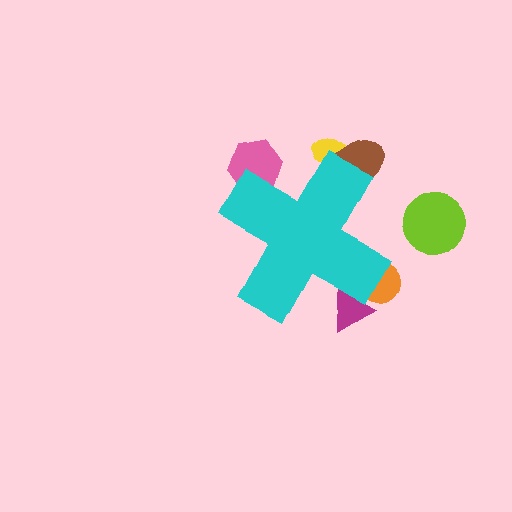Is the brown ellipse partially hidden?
Yes, the brown ellipse is partially hidden behind the cyan cross.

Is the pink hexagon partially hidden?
Yes, the pink hexagon is partially hidden behind the cyan cross.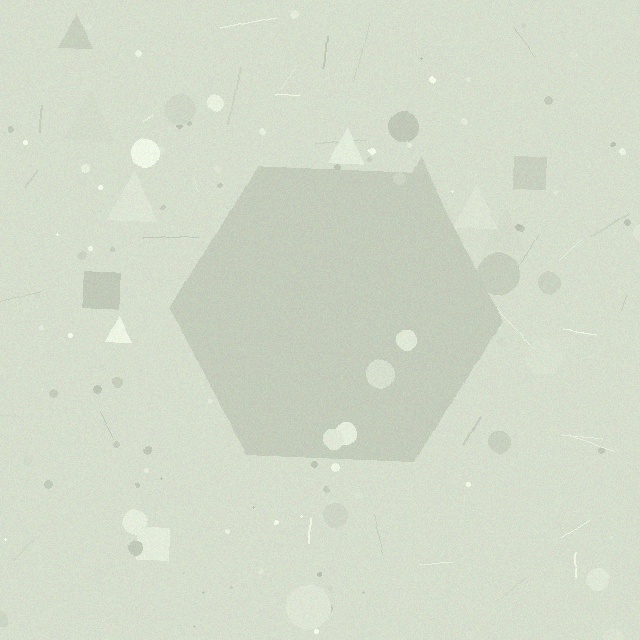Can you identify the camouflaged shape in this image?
The camouflaged shape is a hexagon.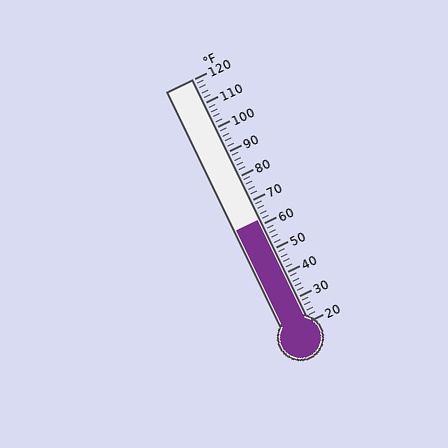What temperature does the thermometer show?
The thermometer shows approximately 62°F.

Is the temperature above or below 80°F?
The temperature is below 80°F.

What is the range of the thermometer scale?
The thermometer scale ranges from 20°F to 120°F.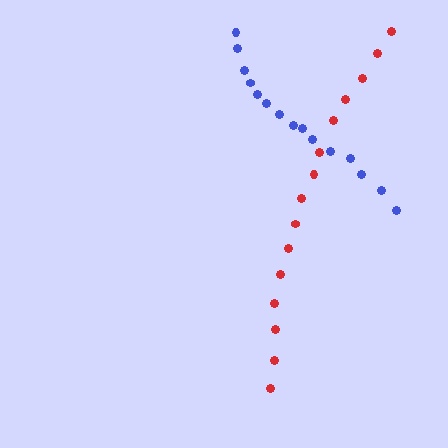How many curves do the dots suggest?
There are 2 distinct paths.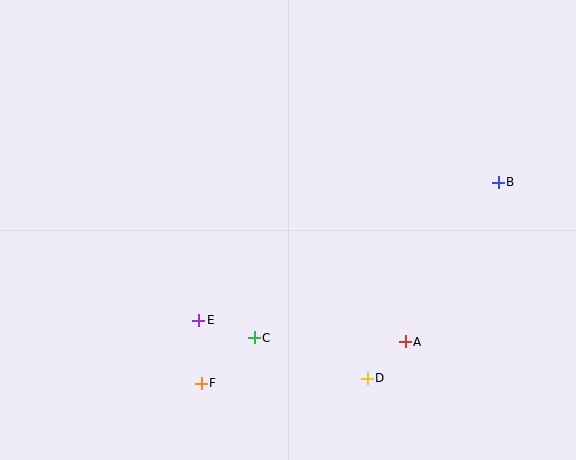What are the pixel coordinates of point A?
Point A is at (405, 342).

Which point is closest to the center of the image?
Point C at (254, 338) is closest to the center.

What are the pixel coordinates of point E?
Point E is at (199, 320).